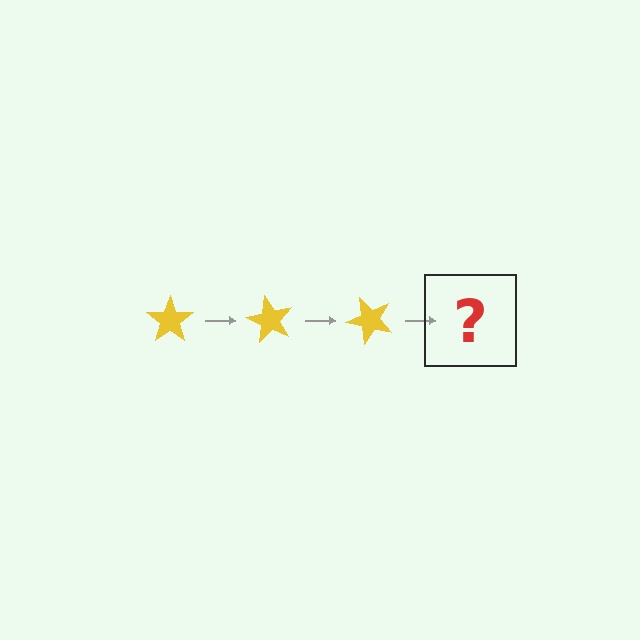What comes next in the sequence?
The next element should be a yellow star rotated 180 degrees.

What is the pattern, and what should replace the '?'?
The pattern is that the star rotates 60 degrees each step. The '?' should be a yellow star rotated 180 degrees.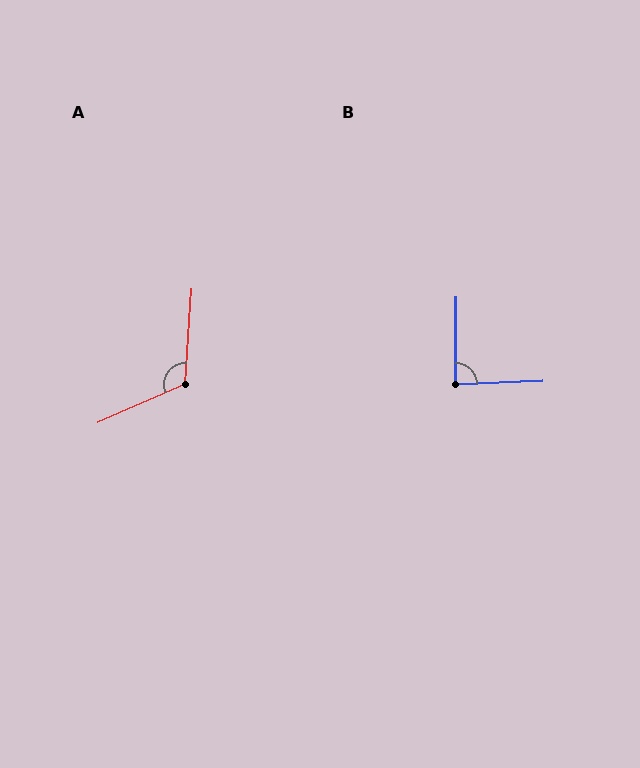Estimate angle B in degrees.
Approximately 87 degrees.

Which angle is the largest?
A, at approximately 118 degrees.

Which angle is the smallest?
B, at approximately 87 degrees.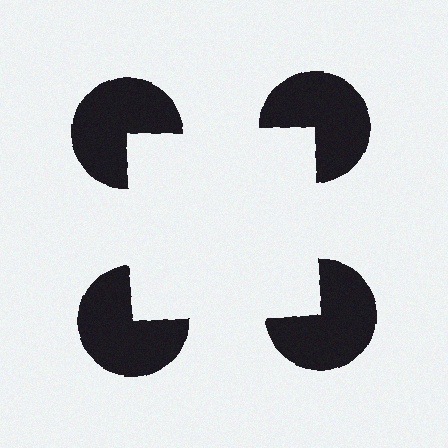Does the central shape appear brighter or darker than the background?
It typically appears slightly brighter than the background, even though no actual brightness change is drawn.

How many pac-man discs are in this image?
There are 4 — one at each vertex of the illusory square.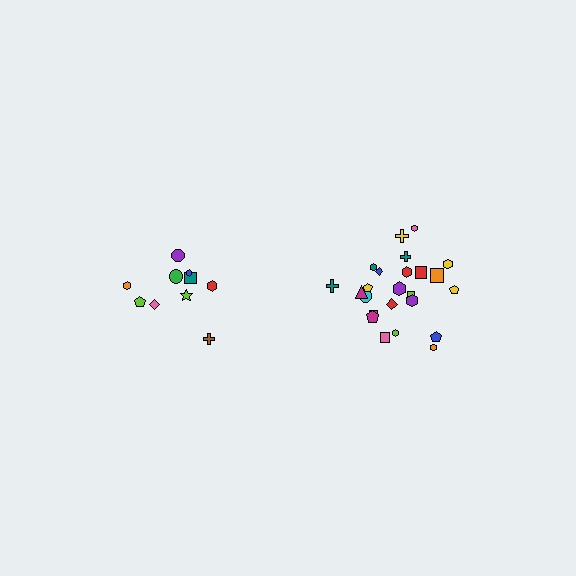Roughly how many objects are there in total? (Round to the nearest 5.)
Roughly 35 objects in total.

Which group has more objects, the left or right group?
The right group.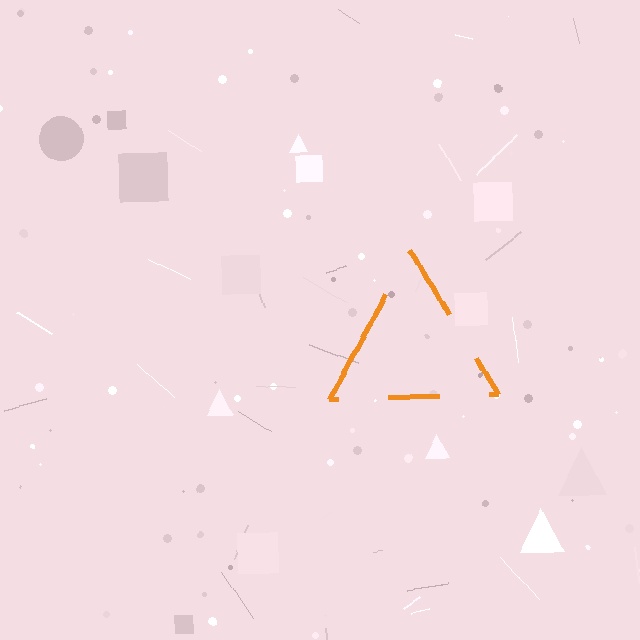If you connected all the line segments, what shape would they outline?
They would outline a triangle.